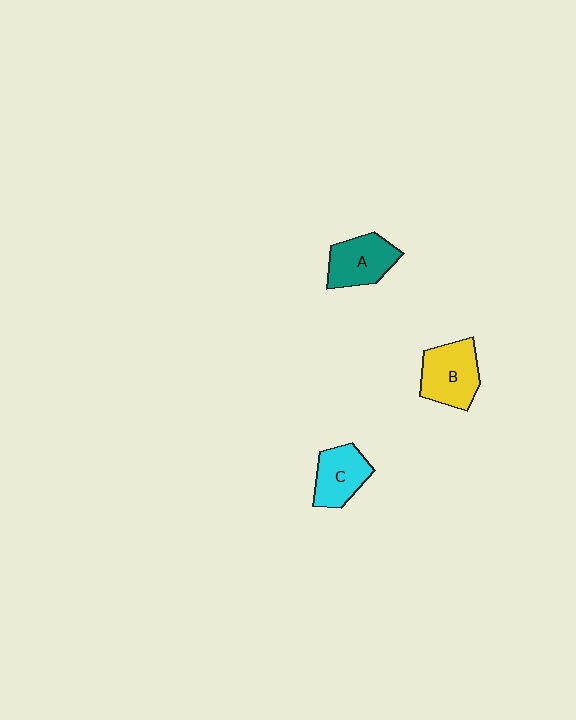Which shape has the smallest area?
Shape C (cyan).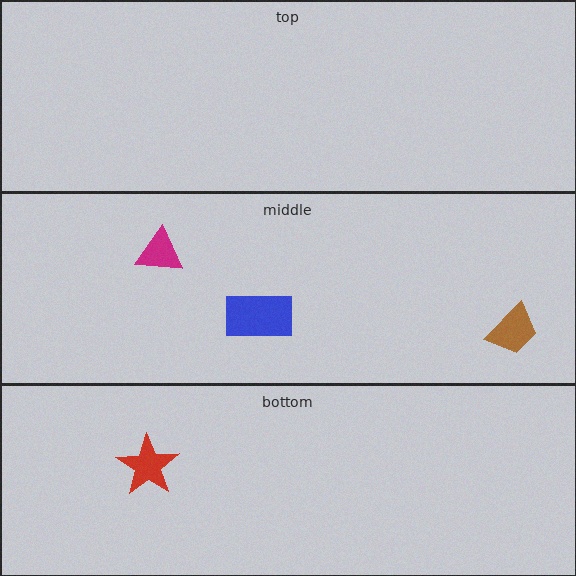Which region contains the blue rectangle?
The middle region.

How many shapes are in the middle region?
3.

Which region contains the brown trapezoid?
The middle region.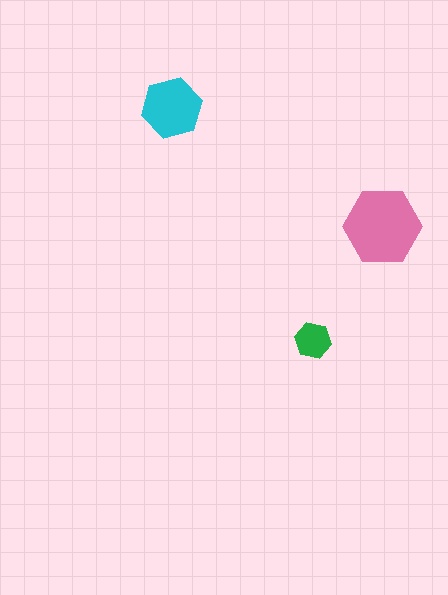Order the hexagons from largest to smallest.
the pink one, the cyan one, the green one.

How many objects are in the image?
There are 3 objects in the image.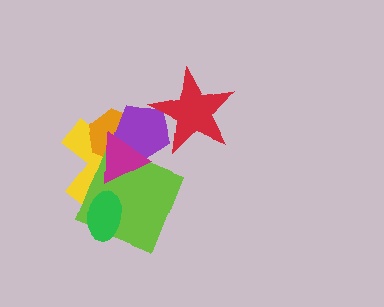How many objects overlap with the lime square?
3 objects overlap with the lime square.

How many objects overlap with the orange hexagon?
3 objects overlap with the orange hexagon.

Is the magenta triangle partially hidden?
No, no other shape covers it.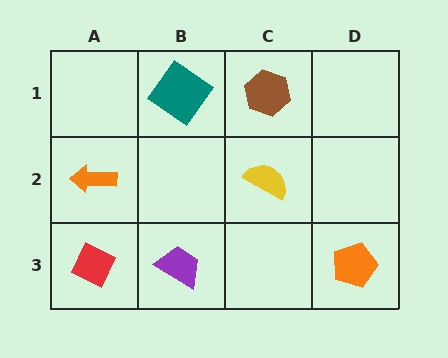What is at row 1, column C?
A brown hexagon.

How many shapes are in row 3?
3 shapes.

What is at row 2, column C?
A yellow semicircle.